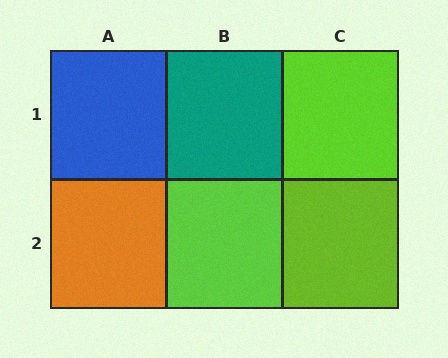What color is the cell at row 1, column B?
Teal.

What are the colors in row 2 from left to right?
Orange, lime, lime.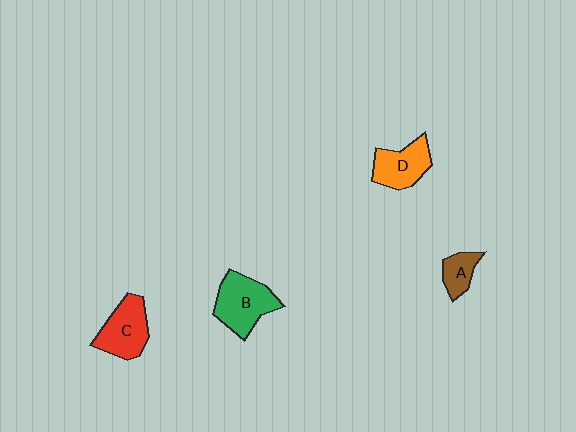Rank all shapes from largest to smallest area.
From largest to smallest: B (green), C (red), D (orange), A (brown).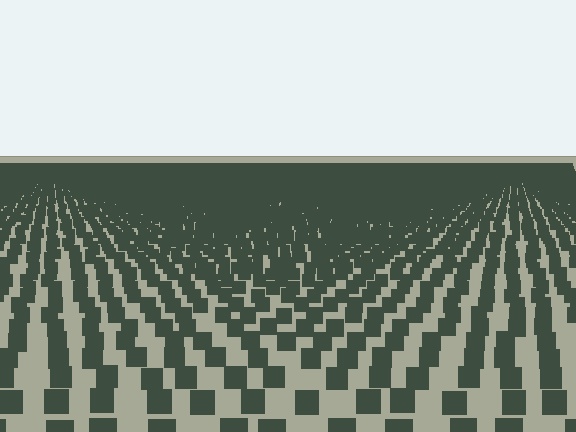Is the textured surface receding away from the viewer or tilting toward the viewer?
The surface is receding away from the viewer. Texture elements get smaller and denser toward the top.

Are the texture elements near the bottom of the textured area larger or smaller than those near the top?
Larger. Near the bottom, elements are closer to the viewer and appear at a bigger on-screen size.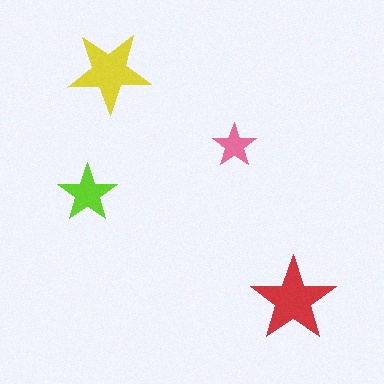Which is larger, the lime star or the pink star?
The lime one.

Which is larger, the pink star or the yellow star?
The yellow one.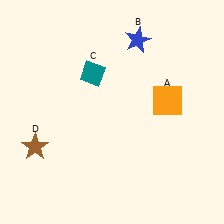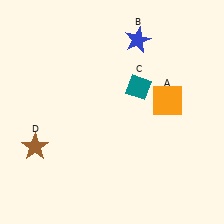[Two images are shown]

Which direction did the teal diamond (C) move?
The teal diamond (C) moved right.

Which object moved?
The teal diamond (C) moved right.